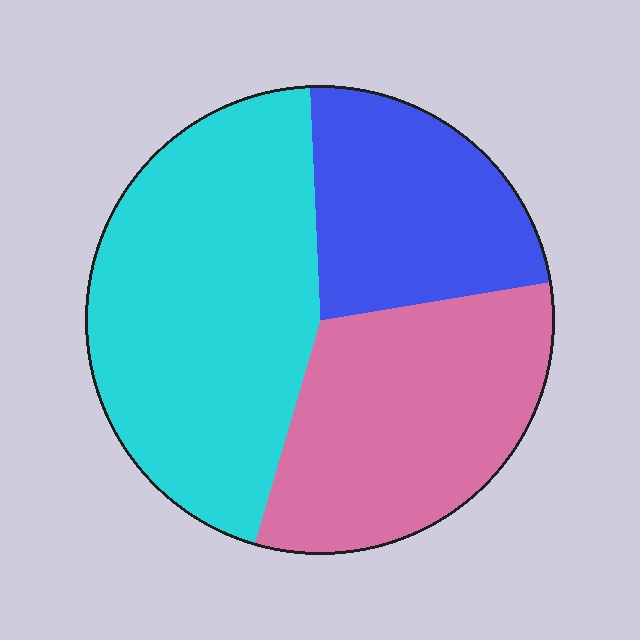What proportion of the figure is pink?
Pink takes up between a sixth and a third of the figure.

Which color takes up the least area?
Blue, at roughly 25%.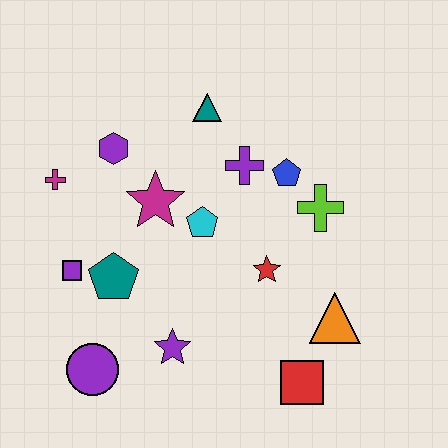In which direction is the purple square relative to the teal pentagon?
The purple square is to the left of the teal pentagon.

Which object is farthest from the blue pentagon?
The purple circle is farthest from the blue pentagon.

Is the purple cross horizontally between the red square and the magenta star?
Yes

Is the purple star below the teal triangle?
Yes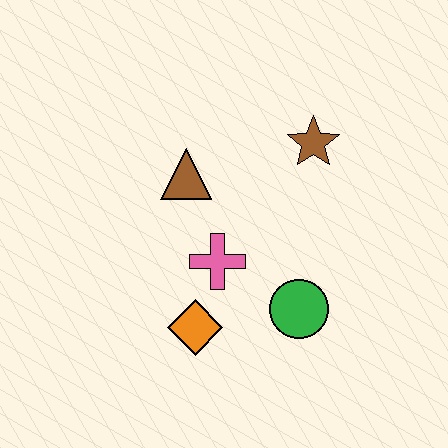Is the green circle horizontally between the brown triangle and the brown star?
Yes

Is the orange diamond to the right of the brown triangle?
Yes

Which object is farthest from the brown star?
The orange diamond is farthest from the brown star.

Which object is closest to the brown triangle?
The pink cross is closest to the brown triangle.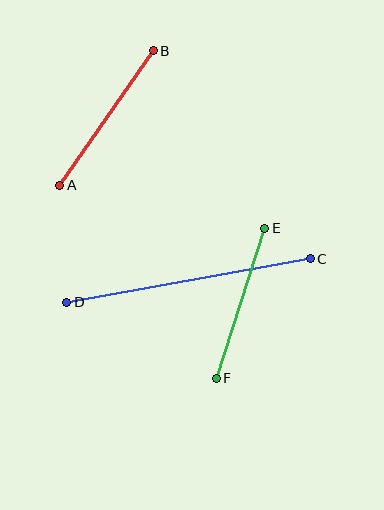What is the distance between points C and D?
The distance is approximately 247 pixels.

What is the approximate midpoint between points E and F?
The midpoint is at approximately (240, 303) pixels.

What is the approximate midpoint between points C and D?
The midpoint is at approximately (189, 280) pixels.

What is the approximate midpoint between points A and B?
The midpoint is at approximately (107, 118) pixels.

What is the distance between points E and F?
The distance is approximately 157 pixels.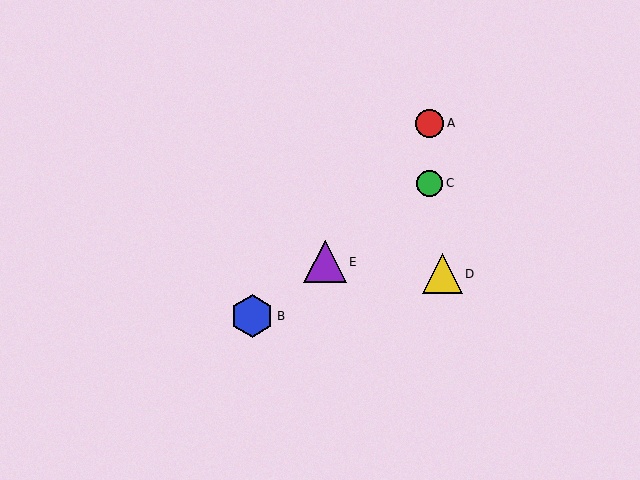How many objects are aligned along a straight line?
3 objects (B, C, E) are aligned along a straight line.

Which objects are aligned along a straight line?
Objects B, C, E are aligned along a straight line.